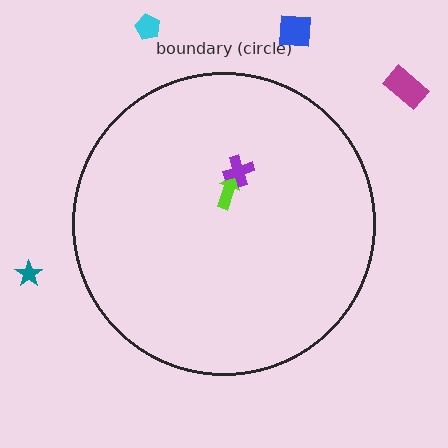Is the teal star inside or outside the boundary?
Outside.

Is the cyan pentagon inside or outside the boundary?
Outside.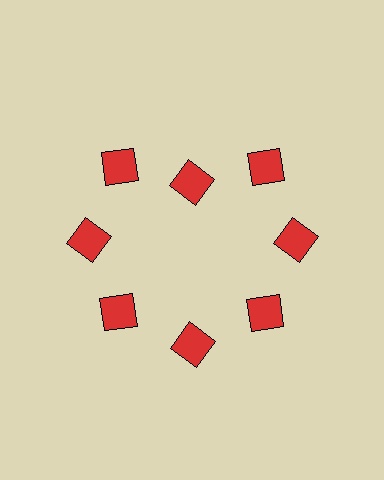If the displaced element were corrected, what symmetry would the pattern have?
It would have 8-fold rotational symmetry — the pattern would map onto itself every 45 degrees.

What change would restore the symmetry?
The symmetry would be restored by moving it outward, back onto the ring so that all 8 diamonds sit at equal angles and equal distance from the center.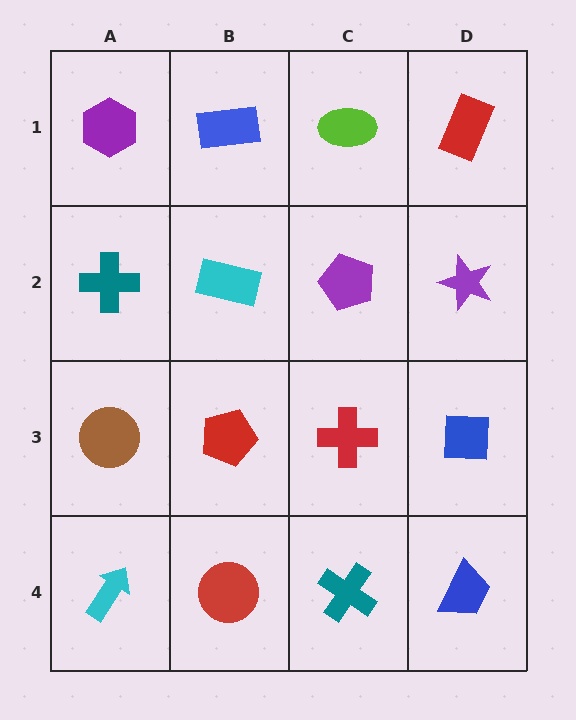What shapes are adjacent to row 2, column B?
A blue rectangle (row 1, column B), a red pentagon (row 3, column B), a teal cross (row 2, column A), a purple pentagon (row 2, column C).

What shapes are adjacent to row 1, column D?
A purple star (row 2, column D), a lime ellipse (row 1, column C).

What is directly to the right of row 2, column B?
A purple pentagon.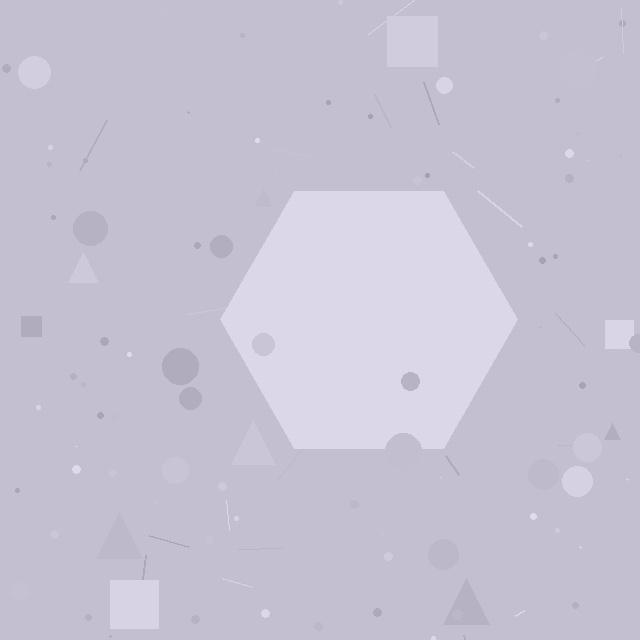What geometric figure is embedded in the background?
A hexagon is embedded in the background.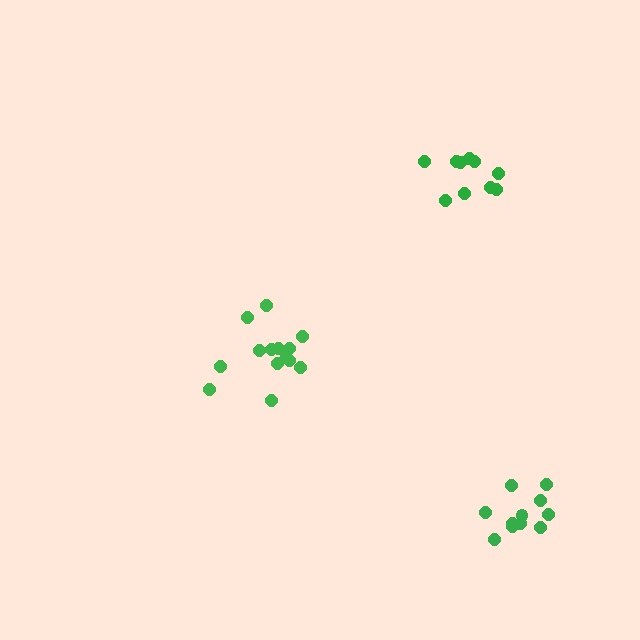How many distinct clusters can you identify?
There are 3 distinct clusters.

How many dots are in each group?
Group 1: 10 dots, Group 2: 14 dots, Group 3: 11 dots (35 total).